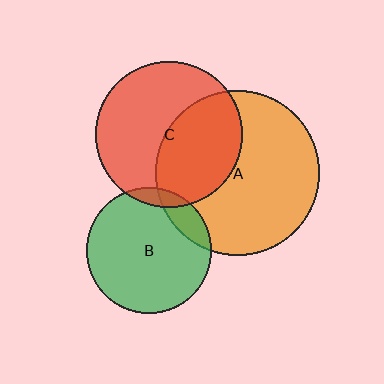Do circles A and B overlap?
Yes.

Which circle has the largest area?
Circle A (orange).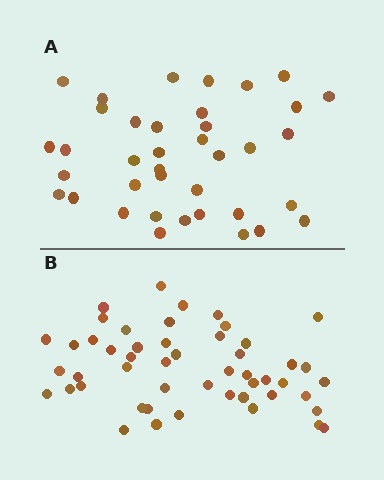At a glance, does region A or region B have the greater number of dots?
Region B (the bottom region) has more dots.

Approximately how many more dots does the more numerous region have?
Region B has roughly 12 or so more dots than region A.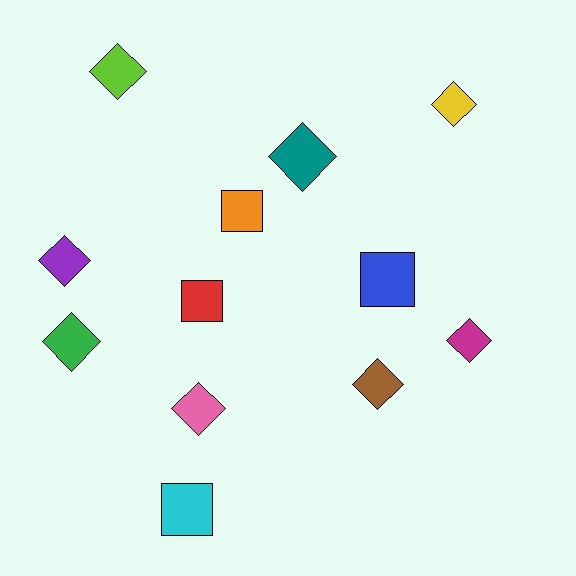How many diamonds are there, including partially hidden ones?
There are 8 diamonds.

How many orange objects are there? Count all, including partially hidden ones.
There is 1 orange object.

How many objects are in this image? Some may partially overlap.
There are 12 objects.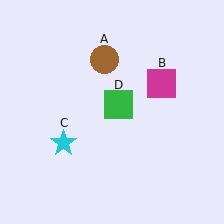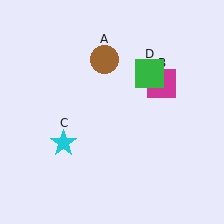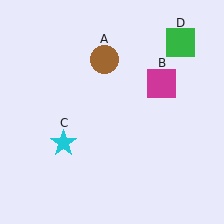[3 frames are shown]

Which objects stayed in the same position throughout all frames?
Brown circle (object A) and magenta square (object B) and cyan star (object C) remained stationary.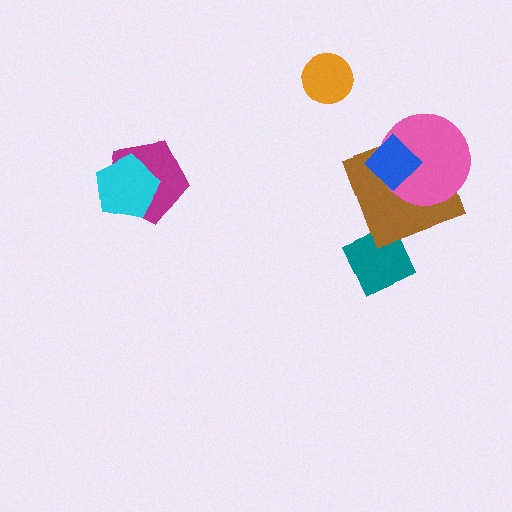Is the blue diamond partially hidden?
No, no other shape covers it.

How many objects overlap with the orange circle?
0 objects overlap with the orange circle.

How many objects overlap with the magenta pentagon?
1 object overlaps with the magenta pentagon.